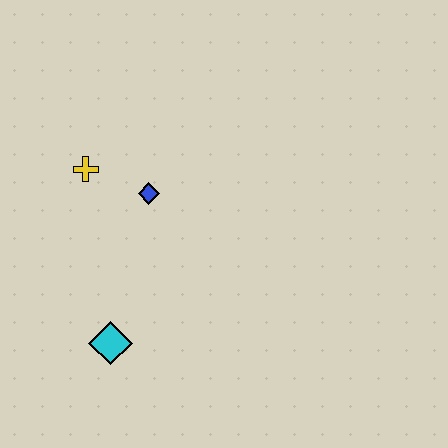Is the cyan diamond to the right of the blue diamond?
No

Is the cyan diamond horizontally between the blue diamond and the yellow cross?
Yes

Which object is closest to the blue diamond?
The yellow cross is closest to the blue diamond.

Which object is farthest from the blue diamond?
The cyan diamond is farthest from the blue diamond.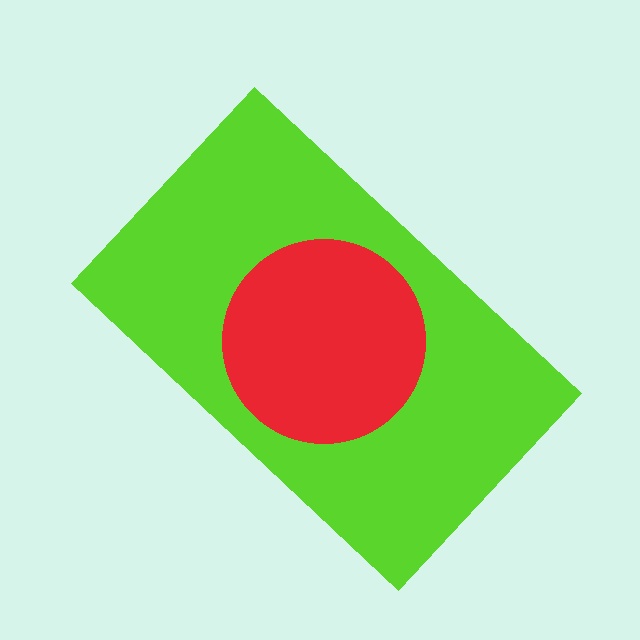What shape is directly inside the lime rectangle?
The red circle.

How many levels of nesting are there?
2.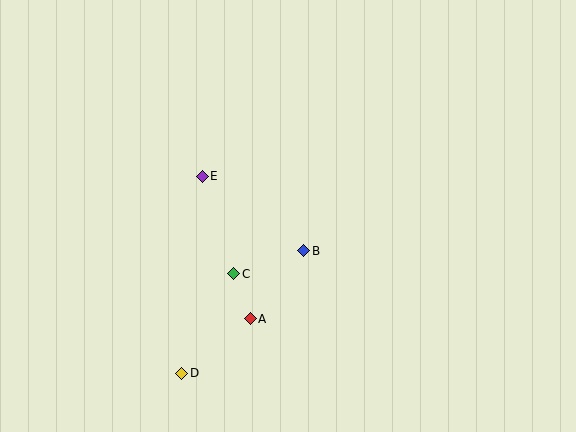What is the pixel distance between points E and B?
The distance between E and B is 126 pixels.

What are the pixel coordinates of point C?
Point C is at (234, 274).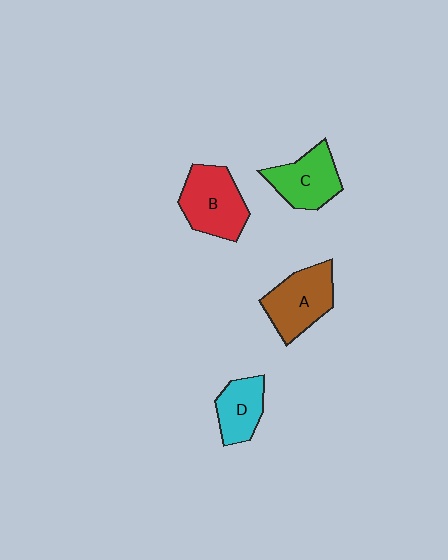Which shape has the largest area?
Shape B (red).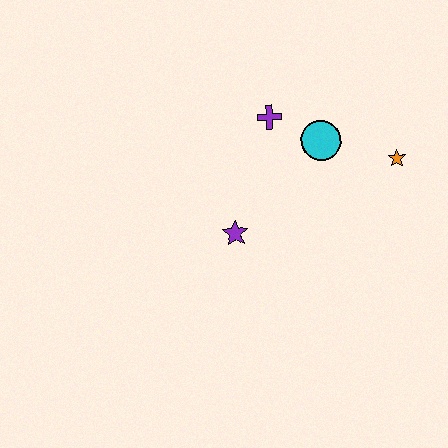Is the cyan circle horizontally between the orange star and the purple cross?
Yes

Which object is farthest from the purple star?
The orange star is farthest from the purple star.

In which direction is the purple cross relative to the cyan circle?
The purple cross is to the left of the cyan circle.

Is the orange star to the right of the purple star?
Yes